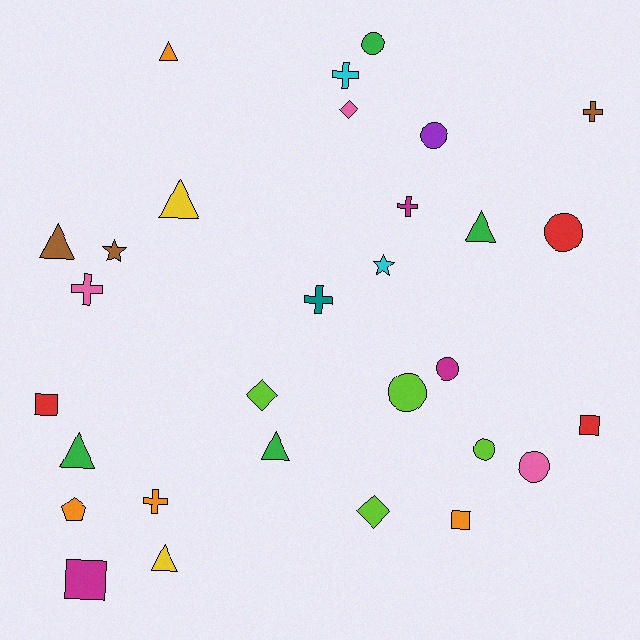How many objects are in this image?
There are 30 objects.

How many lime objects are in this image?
There are 4 lime objects.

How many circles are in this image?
There are 7 circles.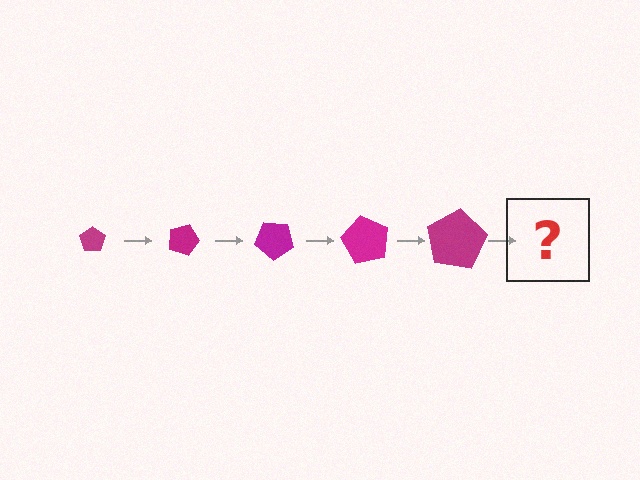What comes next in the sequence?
The next element should be a pentagon, larger than the previous one and rotated 100 degrees from the start.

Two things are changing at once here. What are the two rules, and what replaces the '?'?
The two rules are that the pentagon grows larger each step and it rotates 20 degrees each step. The '?' should be a pentagon, larger than the previous one and rotated 100 degrees from the start.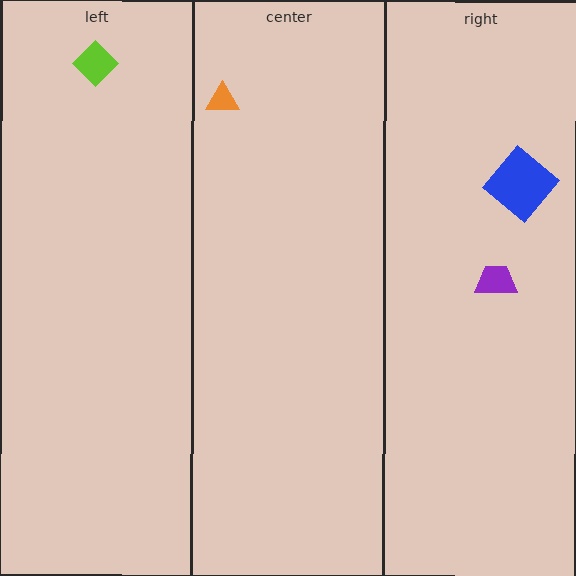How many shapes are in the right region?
2.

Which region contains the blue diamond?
The right region.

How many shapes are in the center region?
1.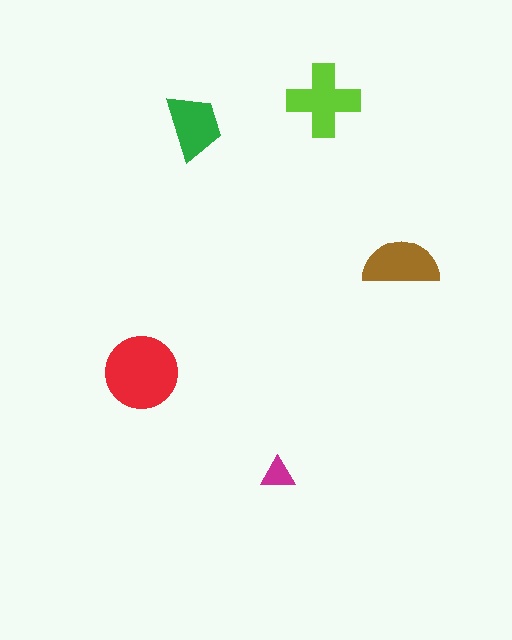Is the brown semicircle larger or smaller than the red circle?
Smaller.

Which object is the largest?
The red circle.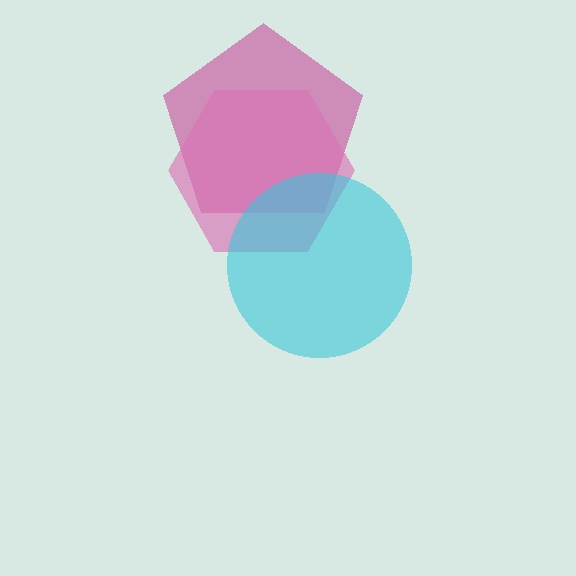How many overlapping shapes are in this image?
There are 3 overlapping shapes in the image.